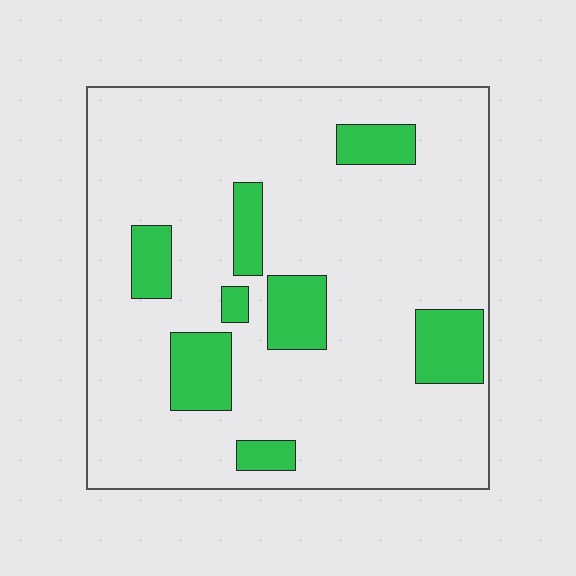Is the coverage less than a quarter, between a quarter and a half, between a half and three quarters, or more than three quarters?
Less than a quarter.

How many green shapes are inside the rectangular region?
8.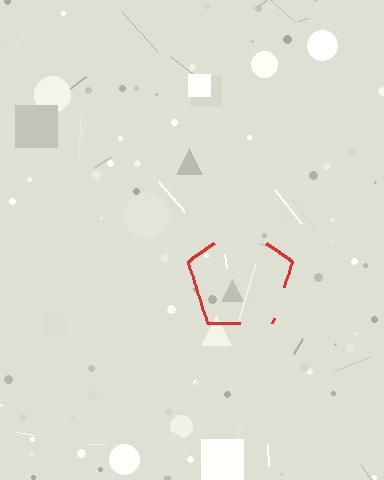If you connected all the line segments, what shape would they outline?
They would outline a pentagon.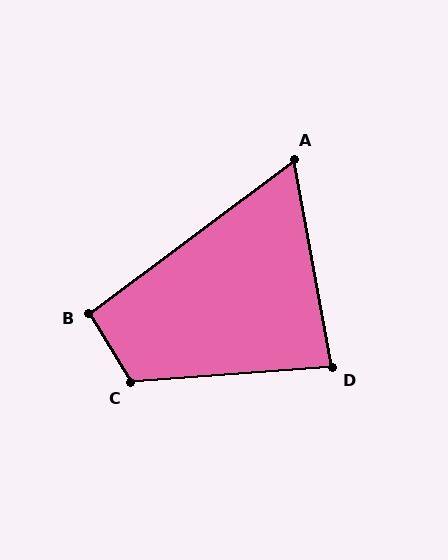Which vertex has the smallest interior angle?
A, at approximately 64 degrees.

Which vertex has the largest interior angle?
C, at approximately 116 degrees.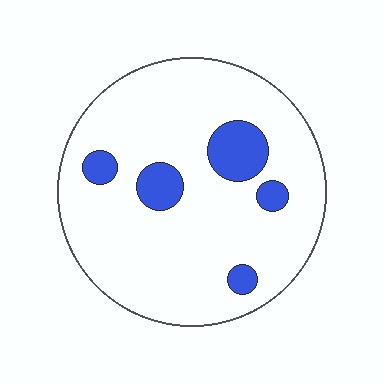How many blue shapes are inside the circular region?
5.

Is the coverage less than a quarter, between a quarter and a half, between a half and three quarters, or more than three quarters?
Less than a quarter.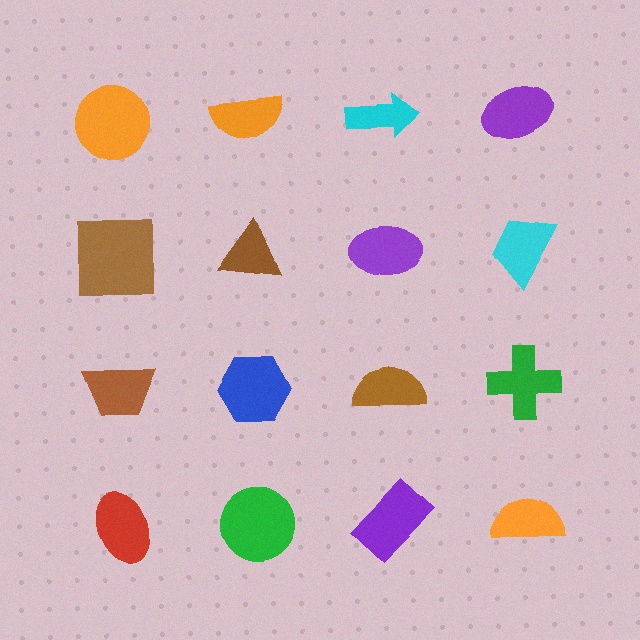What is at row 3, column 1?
A brown trapezoid.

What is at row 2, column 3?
A purple ellipse.